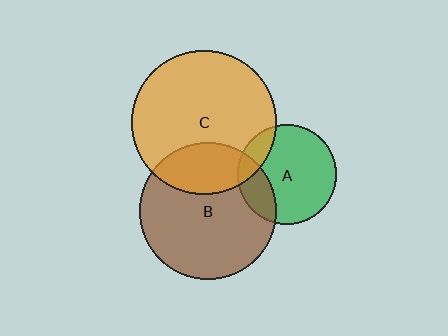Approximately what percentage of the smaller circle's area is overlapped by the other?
Approximately 15%.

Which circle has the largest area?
Circle C (orange).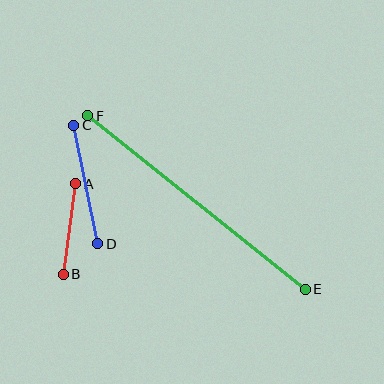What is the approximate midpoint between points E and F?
The midpoint is at approximately (197, 202) pixels.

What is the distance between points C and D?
The distance is approximately 121 pixels.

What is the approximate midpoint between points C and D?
The midpoint is at approximately (86, 185) pixels.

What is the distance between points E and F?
The distance is approximately 278 pixels.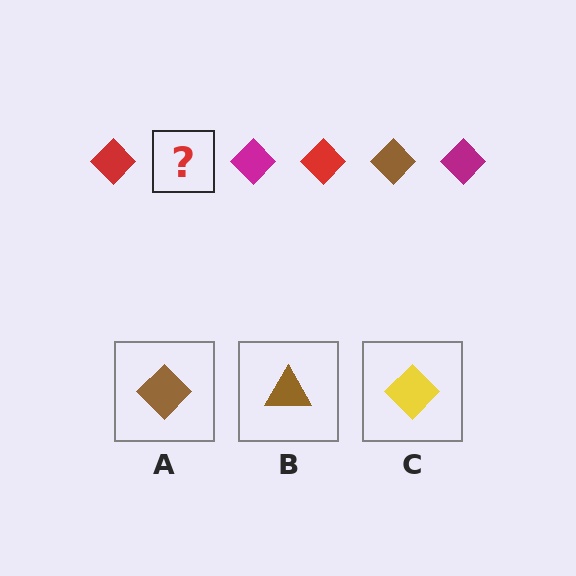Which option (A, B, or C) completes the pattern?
A.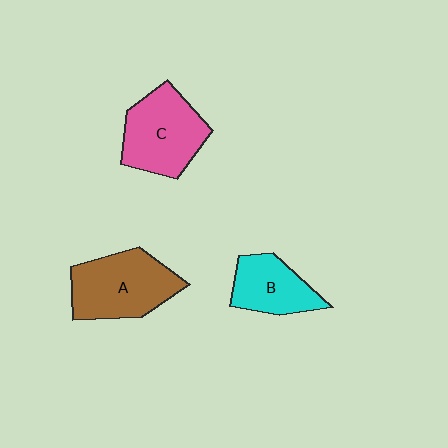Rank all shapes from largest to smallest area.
From largest to smallest: A (brown), C (pink), B (cyan).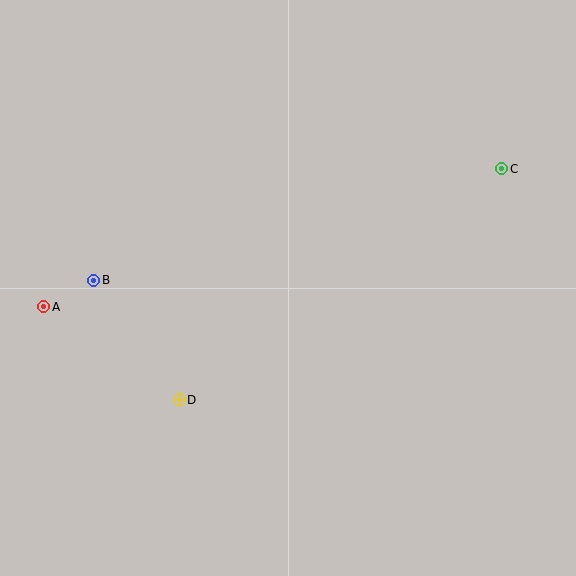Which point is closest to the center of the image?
Point D at (179, 400) is closest to the center.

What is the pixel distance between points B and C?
The distance between B and C is 423 pixels.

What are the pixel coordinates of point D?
Point D is at (179, 400).